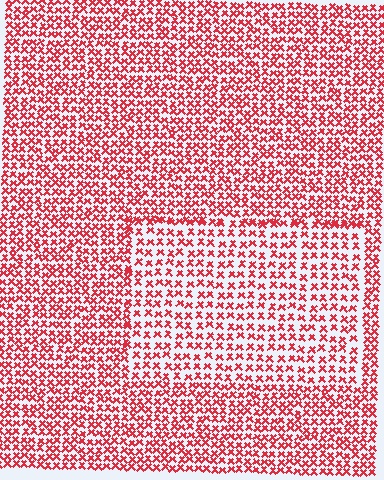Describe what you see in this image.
The image contains small red elements arranged at two different densities. A rectangle-shaped region is visible where the elements are less densely packed than the surrounding area.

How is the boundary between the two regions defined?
The boundary is defined by a change in element density (approximately 1.5x ratio). All elements are the same color, size, and shape.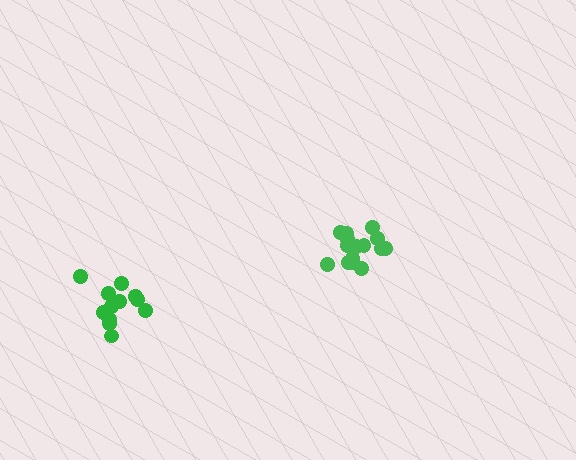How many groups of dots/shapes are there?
There are 2 groups.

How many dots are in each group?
Group 1: 17 dots, Group 2: 12 dots (29 total).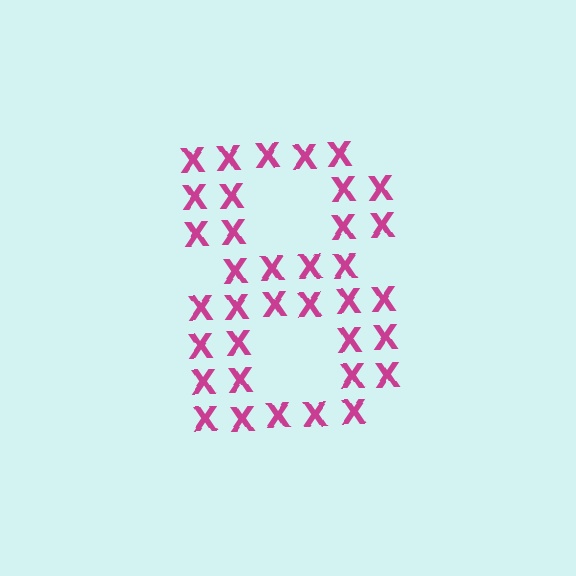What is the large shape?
The large shape is the digit 8.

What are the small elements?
The small elements are letter X's.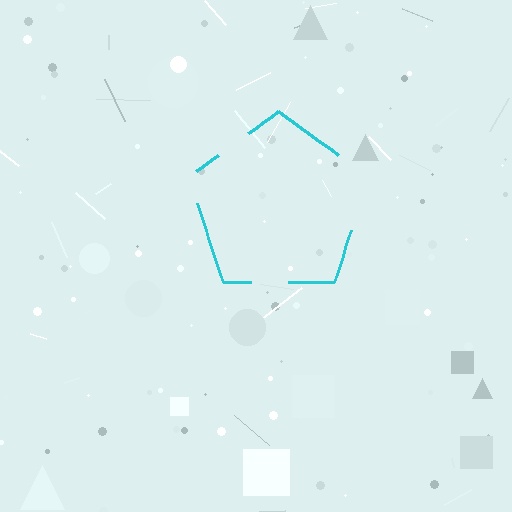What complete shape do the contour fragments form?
The contour fragments form a pentagon.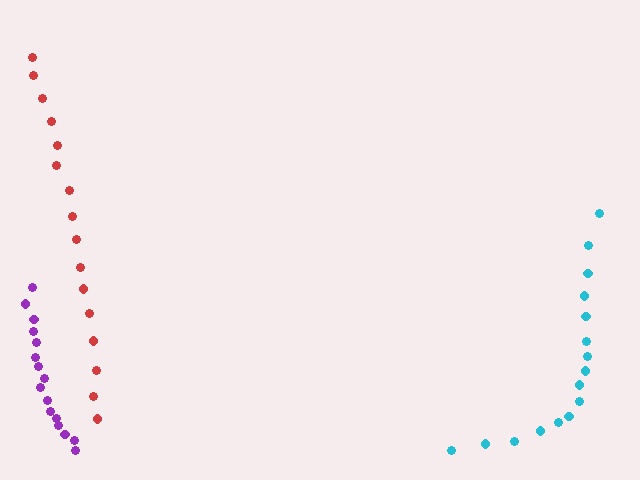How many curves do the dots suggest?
There are 3 distinct paths.